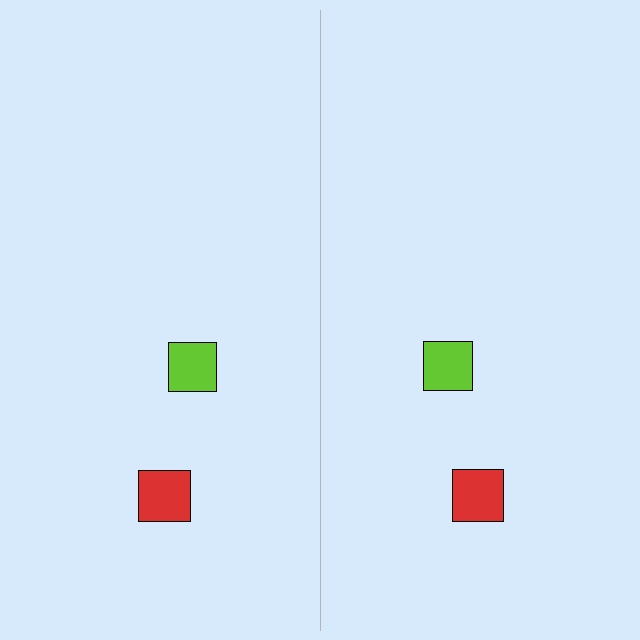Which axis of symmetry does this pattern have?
The pattern has a vertical axis of symmetry running through the center of the image.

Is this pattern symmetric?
Yes, this pattern has bilateral (reflection) symmetry.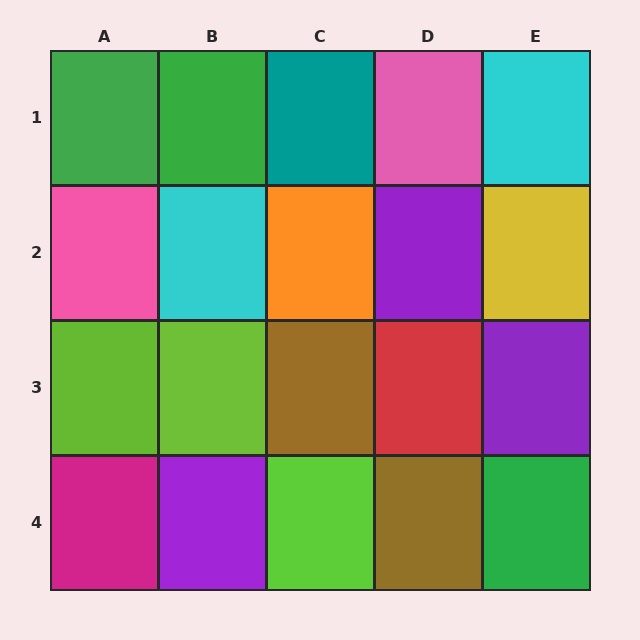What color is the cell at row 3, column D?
Red.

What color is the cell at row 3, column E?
Purple.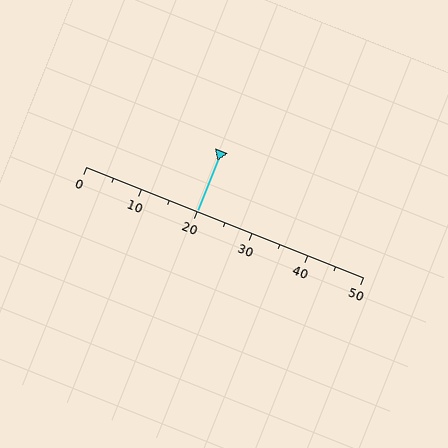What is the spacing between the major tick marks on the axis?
The major ticks are spaced 10 apart.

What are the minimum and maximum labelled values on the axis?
The axis runs from 0 to 50.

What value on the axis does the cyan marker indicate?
The marker indicates approximately 20.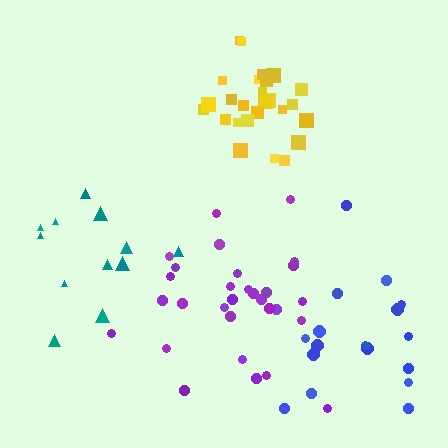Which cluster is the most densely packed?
Yellow.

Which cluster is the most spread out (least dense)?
Teal.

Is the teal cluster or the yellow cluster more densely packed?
Yellow.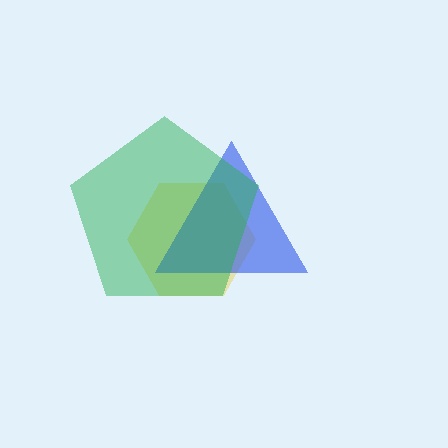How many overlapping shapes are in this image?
There are 3 overlapping shapes in the image.